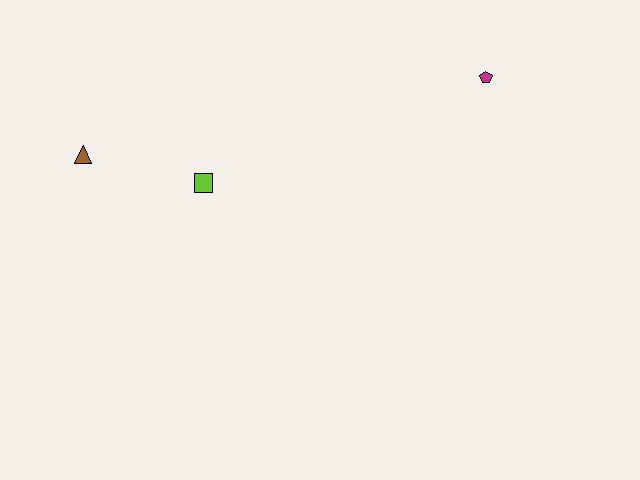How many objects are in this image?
There are 3 objects.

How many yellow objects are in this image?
There are no yellow objects.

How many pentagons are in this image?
There is 1 pentagon.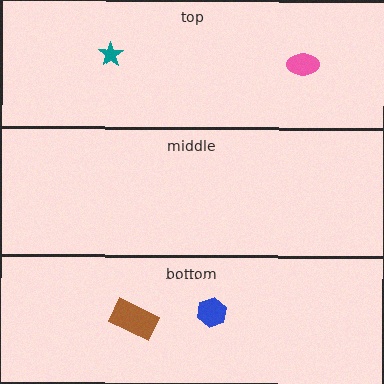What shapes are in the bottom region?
The blue hexagon, the brown rectangle.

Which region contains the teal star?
The top region.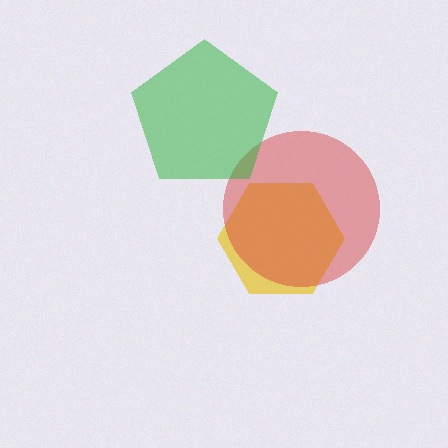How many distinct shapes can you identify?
There are 3 distinct shapes: a yellow hexagon, a red circle, a green pentagon.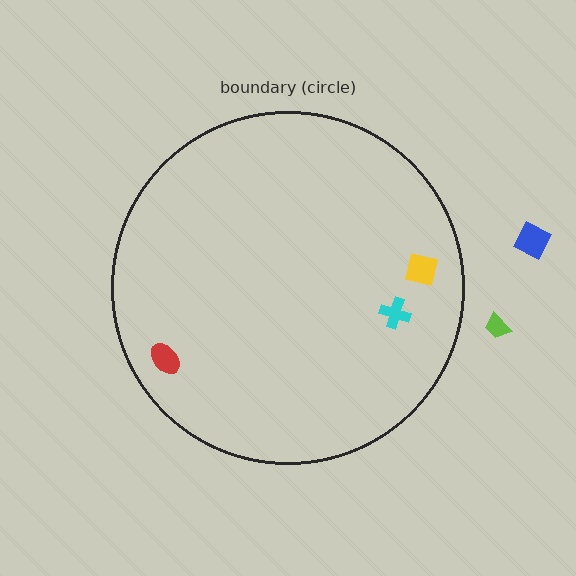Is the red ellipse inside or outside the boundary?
Inside.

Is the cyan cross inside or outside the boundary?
Inside.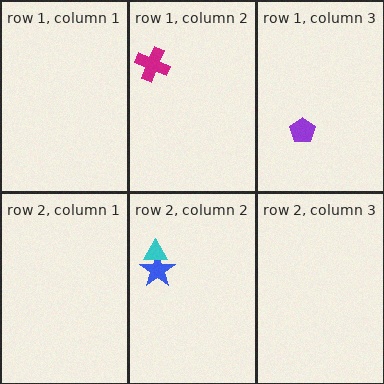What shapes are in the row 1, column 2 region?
The magenta cross.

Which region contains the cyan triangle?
The row 2, column 2 region.